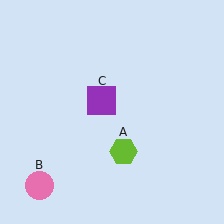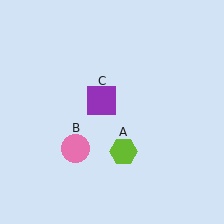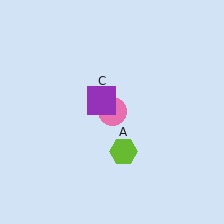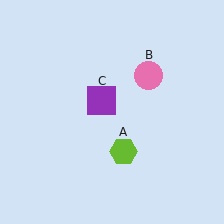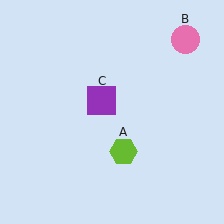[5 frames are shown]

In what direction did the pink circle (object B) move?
The pink circle (object B) moved up and to the right.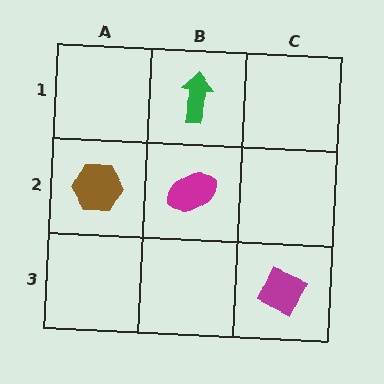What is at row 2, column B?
A magenta ellipse.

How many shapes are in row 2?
2 shapes.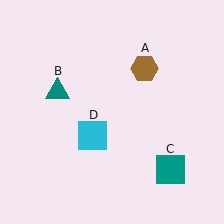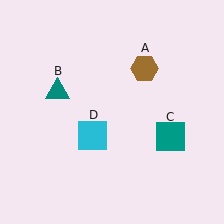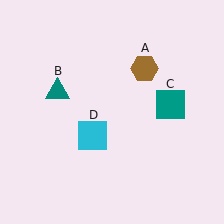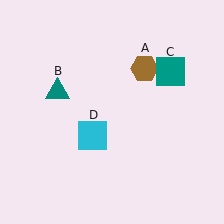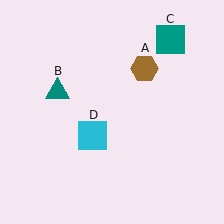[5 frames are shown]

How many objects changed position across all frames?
1 object changed position: teal square (object C).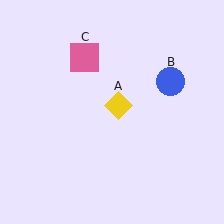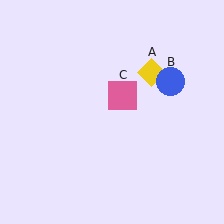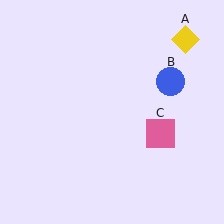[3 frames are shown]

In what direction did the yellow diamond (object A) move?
The yellow diamond (object A) moved up and to the right.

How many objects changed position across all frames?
2 objects changed position: yellow diamond (object A), pink square (object C).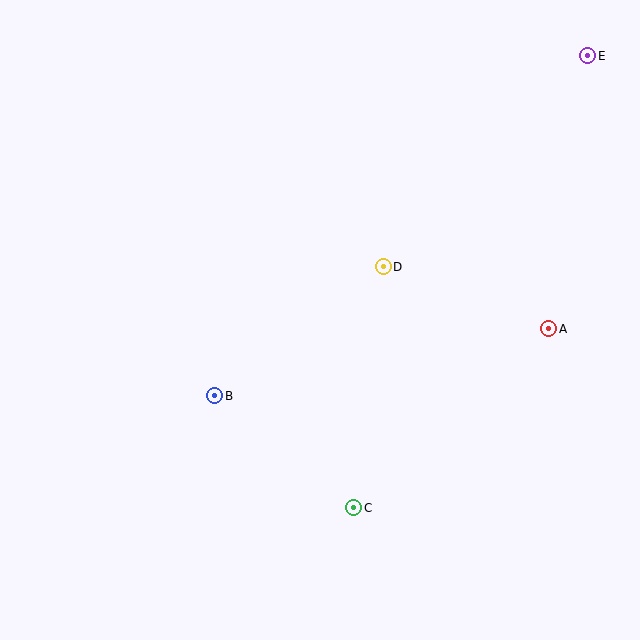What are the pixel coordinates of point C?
Point C is at (354, 508).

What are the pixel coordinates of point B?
Point B is at (215, 396).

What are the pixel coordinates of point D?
Point D is at (383, 267).